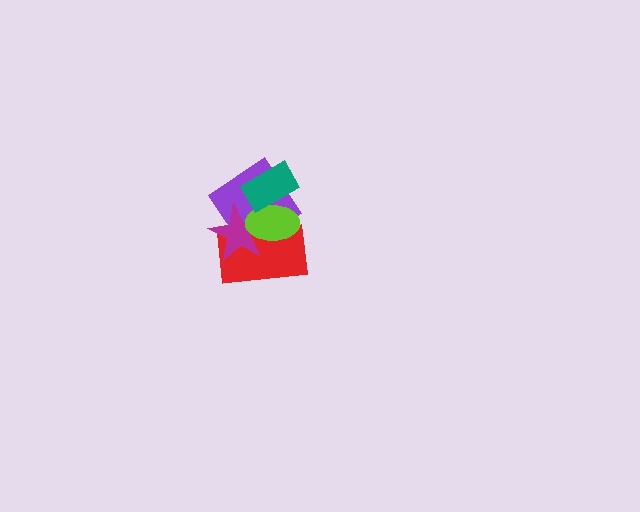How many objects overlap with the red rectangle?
3 objects overlap with the red rectangle.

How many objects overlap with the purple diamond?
4 objects overlap with the purple diamond.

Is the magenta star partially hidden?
Yes, it is partially covered by another shape.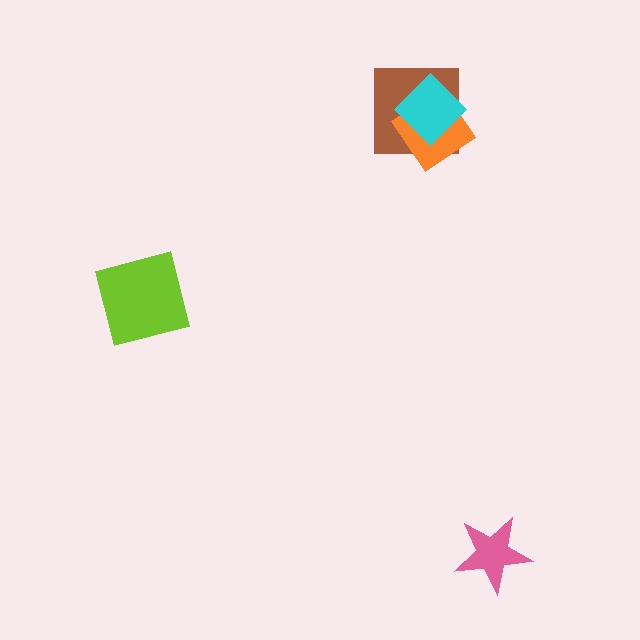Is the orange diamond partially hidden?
Yes, it is partially covered by another shape.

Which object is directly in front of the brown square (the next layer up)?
The orange diamond is directly in front of the brown square.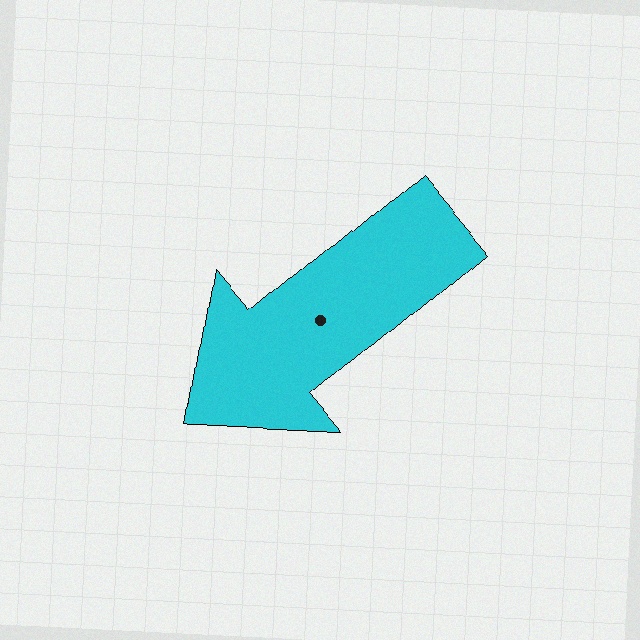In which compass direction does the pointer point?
Southwest.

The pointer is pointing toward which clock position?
Roughly 8 o'clock.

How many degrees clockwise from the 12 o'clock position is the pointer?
Approximately 230 degrees.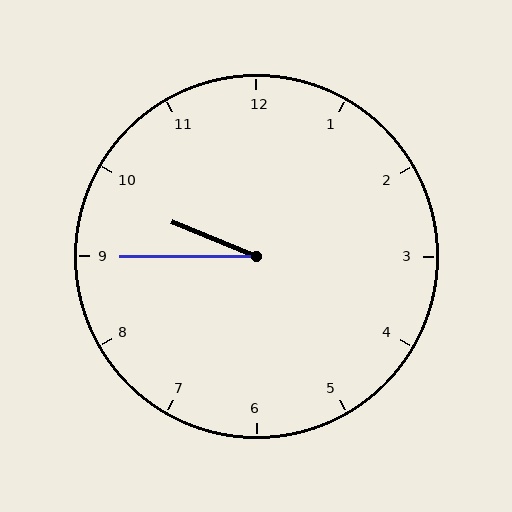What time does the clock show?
9:45.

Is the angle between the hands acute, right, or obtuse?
It is acute.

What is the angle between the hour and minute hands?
Approximately 22 degrees.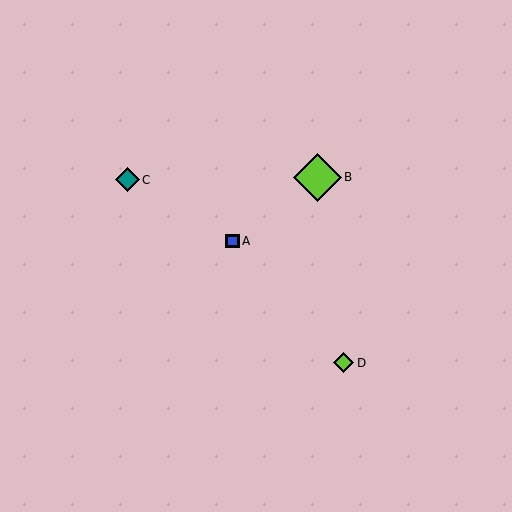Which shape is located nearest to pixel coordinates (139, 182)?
The teal diamond (labeled C) at (127, 180) is nearest to that location.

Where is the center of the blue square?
The center of the blue square is at (232, 241).